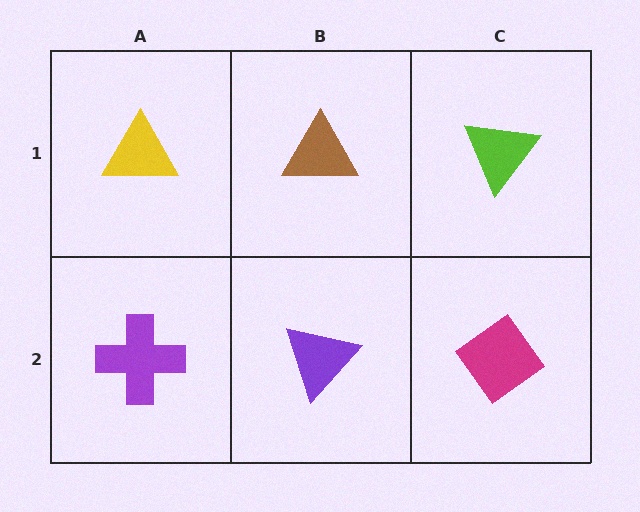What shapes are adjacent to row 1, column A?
A purple cross (row 2, column A), a brown triangle (row 1, column B).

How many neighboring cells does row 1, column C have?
2.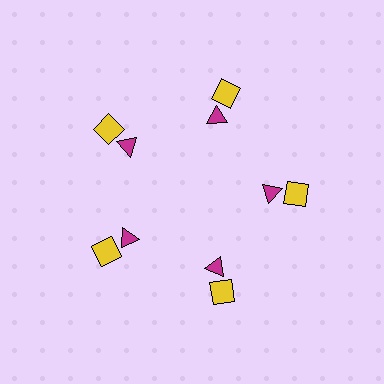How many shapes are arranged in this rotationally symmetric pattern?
There are 10 shapes, arranged in 5 groups of 2.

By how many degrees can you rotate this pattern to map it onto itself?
The pattern maps onto itself every 72 degrees of rotation.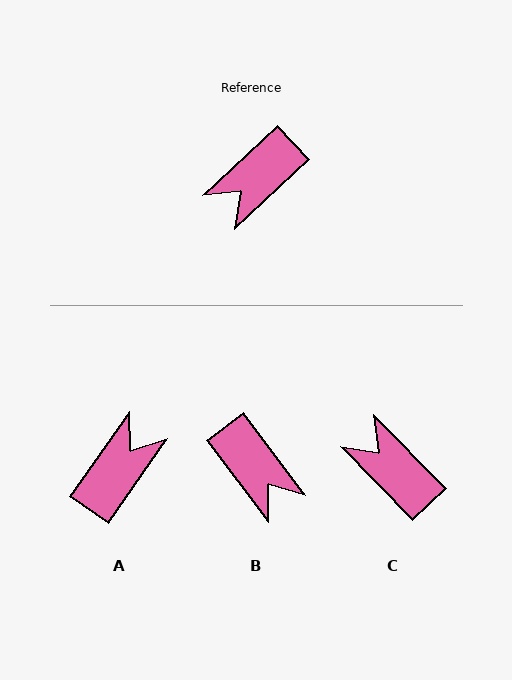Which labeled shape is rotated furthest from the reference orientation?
A, about 168 degrees away.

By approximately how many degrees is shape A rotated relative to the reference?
Approximately 168 degrees clockwise.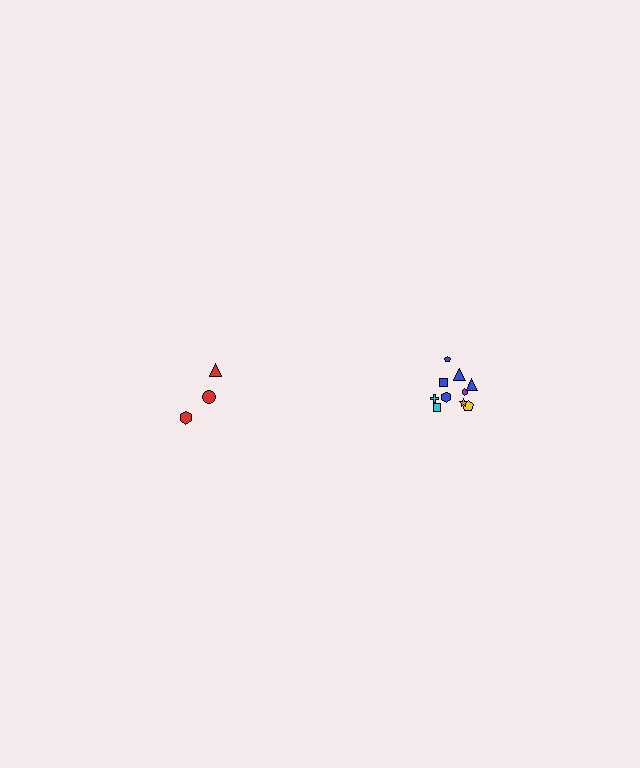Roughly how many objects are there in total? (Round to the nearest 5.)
Roughly 15 objects in total.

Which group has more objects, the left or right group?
The right group.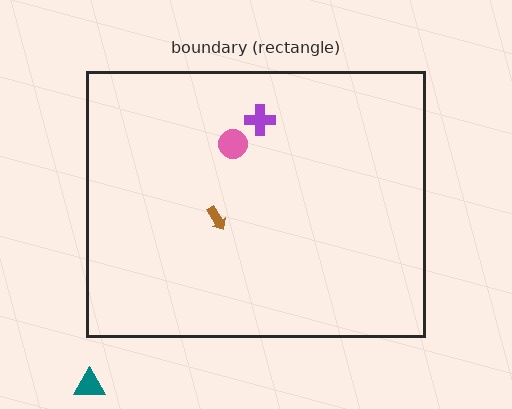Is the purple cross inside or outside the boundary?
Inside.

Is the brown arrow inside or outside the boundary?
Inside.